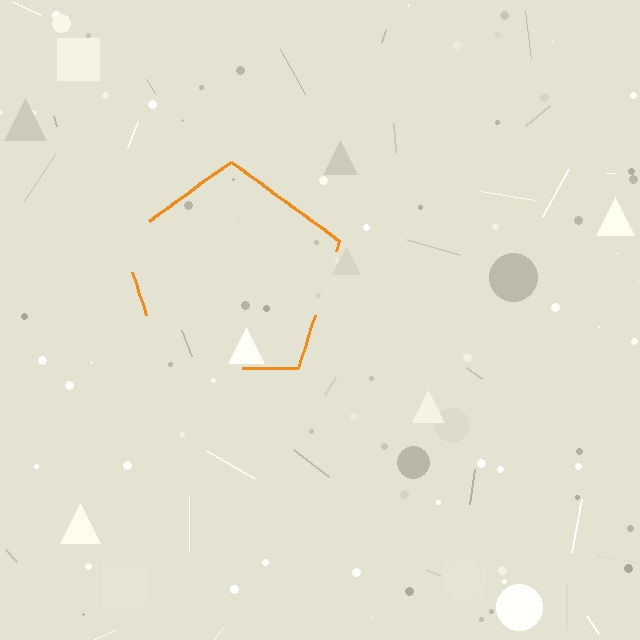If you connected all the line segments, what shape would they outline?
They would outline a pentagon.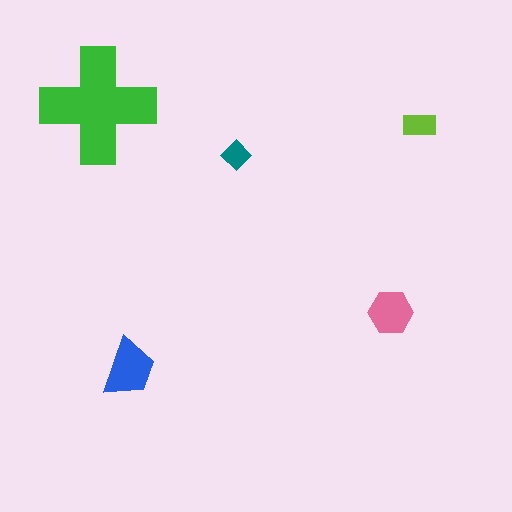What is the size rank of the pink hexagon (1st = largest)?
3rd.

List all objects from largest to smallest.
The green cross, the blue trapezoid, the pink hexagon, the lime rectangle, the teal diamond.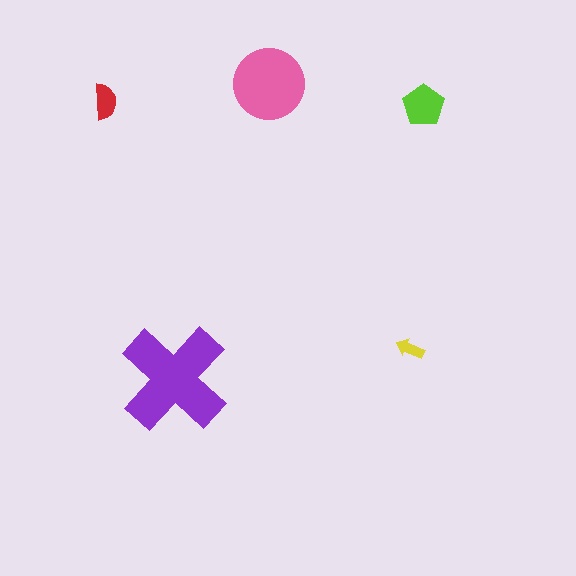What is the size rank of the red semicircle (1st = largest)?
4th.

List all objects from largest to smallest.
The purple cross, the pink circle, the lime pentagon, the red semicircle, the yellow arrow.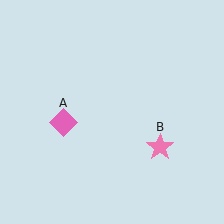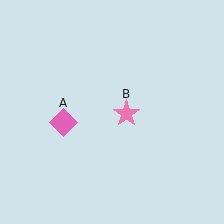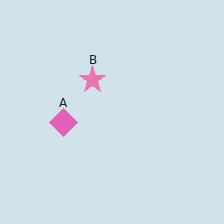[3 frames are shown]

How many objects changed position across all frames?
1 object changed position: pink star (object B).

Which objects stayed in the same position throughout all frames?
Pink diamond (object A) remained stationary.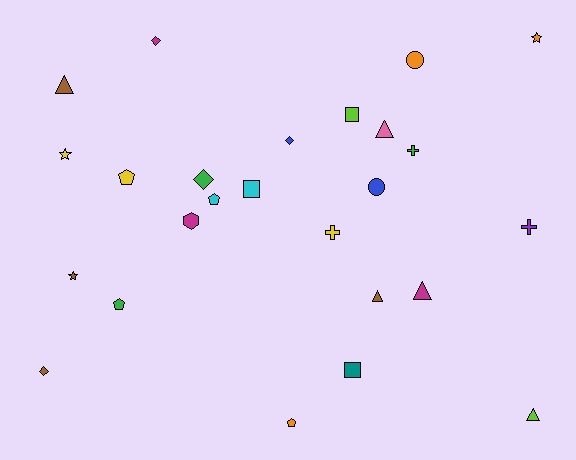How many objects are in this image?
There are 25 objects.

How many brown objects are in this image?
There are 4 brown objects.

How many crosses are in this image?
There are 3 crosses.